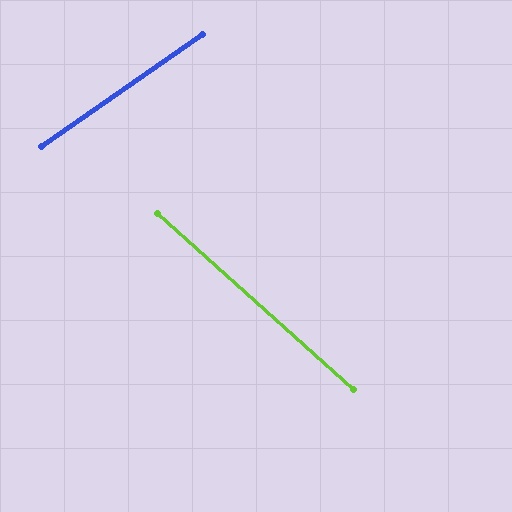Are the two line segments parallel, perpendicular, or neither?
Neither parallel nor perpendicular — they differ by about 77°.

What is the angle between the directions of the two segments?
Approximately 77 degrees.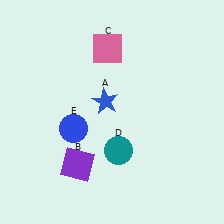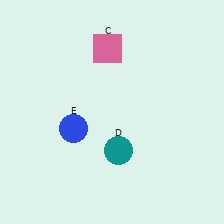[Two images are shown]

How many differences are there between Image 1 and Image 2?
There are 2 differences between the two images.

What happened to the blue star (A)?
The blue star (A) was removed in Image 2. It was in the top-left area of Image 1.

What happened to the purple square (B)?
The purple square (B) was removed in Image 2. It was in the bottom-left area of Image 1.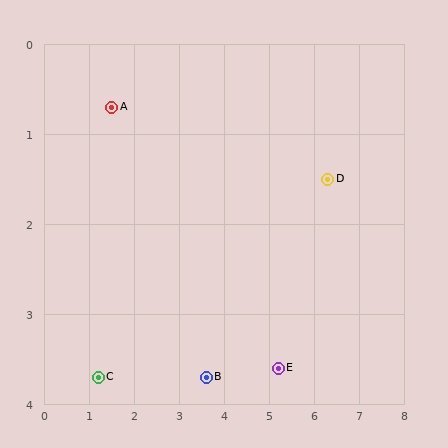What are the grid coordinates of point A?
Point A is at approximately (1.5, 0.7).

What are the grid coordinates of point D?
Point D is at approximately (6.3, 1.5).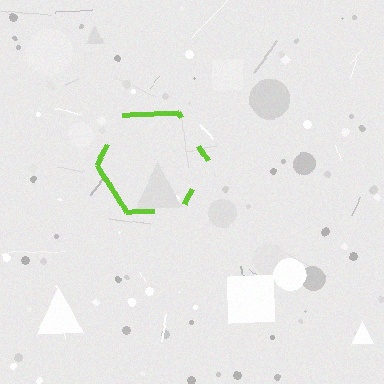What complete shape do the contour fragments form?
The contour fragments form a hexagon.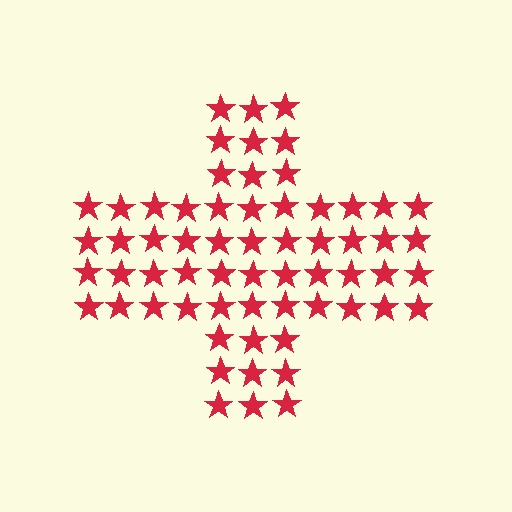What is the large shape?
The large shape is a cross.